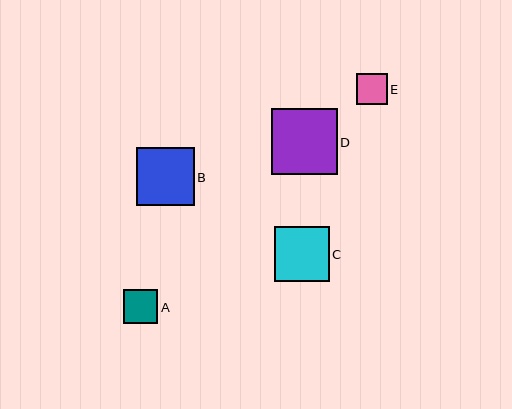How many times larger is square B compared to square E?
Square B is approximately 1.9 times the size of square E.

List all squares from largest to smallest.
From largest to smallest: D, B, C, A, E.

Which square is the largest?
Square D is the largest with a size of approximately 66 pixels.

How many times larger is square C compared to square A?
Square C is approximately 1.6 times the size of square A.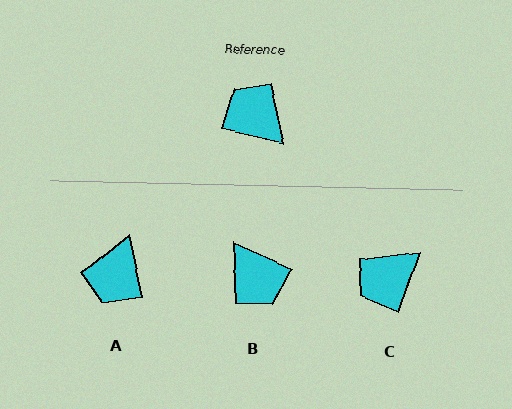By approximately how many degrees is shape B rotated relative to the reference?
Approximately 169 degrees counter-clockwise.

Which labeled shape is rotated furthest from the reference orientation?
B, about 169 degrees away.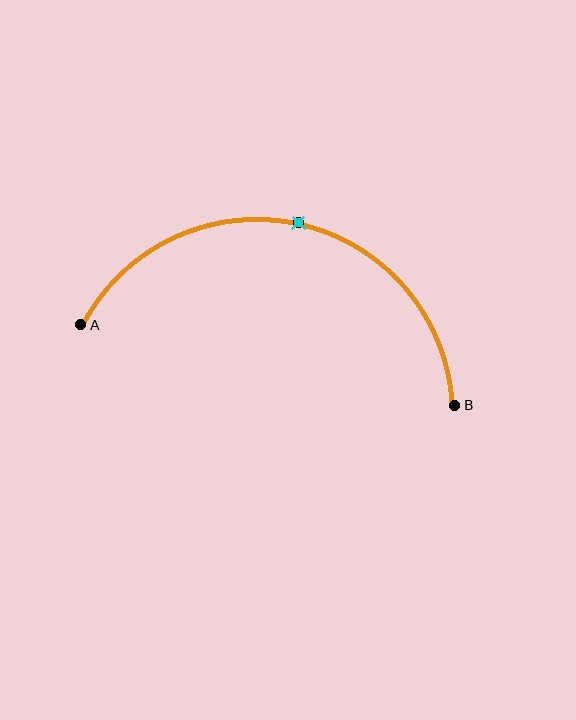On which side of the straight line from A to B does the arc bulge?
The arc bulges above the straight line connecting A and B.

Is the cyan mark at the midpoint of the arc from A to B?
Yes. The cyan mark lies on the arc at equal arc-length from both A and B — it is the arc midpoint.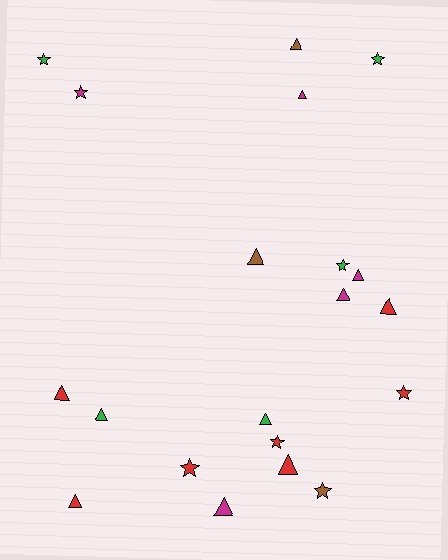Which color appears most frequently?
Red, with 7 objects.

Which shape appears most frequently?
Triangle, with 12 objects.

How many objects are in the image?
There are 20 objects.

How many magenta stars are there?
There is 1 magenta star.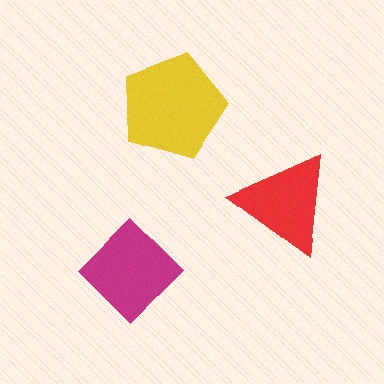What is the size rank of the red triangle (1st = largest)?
3rd.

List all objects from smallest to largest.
The red triangle, the magenta diamond, the yellow pentagon.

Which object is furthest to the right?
The red triangle is rightmost.